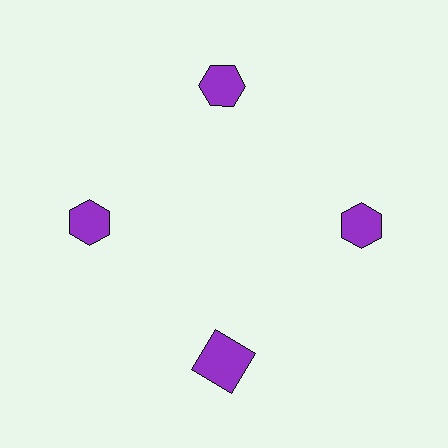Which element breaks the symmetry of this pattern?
The purple square at roughly the 6 o'clock position breaks the symmetry. All other shapes are purple hexagons.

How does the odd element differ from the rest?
It has a different shape: square instead of hexagon.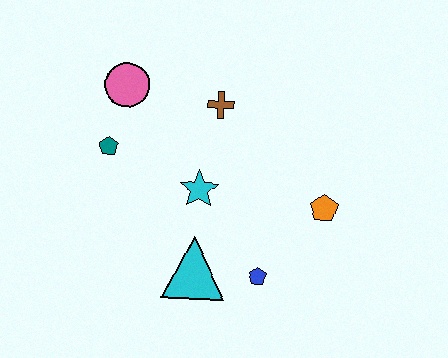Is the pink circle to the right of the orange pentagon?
No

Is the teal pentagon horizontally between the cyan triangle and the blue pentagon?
No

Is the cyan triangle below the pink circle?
Yes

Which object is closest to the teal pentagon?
The pink circle is closest to the teal pentagon.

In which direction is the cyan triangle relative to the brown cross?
The cyan triangle is below the brown cross.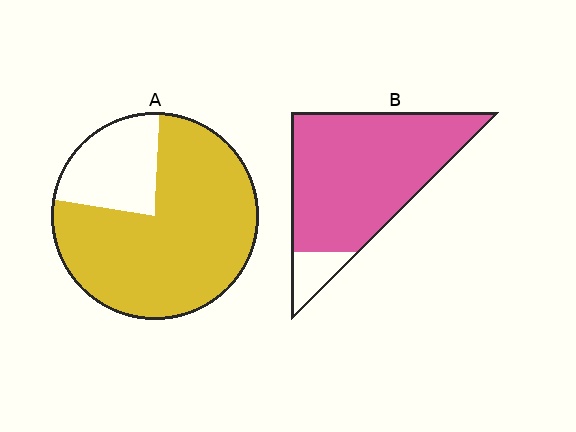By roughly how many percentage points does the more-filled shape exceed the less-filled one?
By roughly 10 percentage points (B over A).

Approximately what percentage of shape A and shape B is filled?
A is approximately 75% and B is approximately 90%.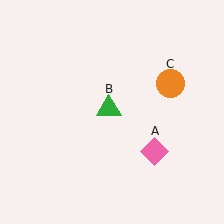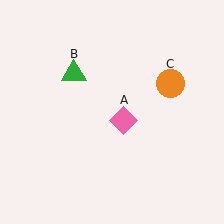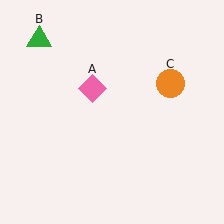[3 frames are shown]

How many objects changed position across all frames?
2 objects changed position: pink diamond (object A), green triangle (object B).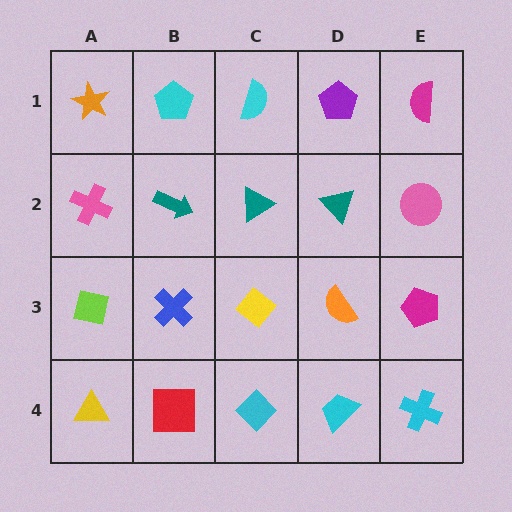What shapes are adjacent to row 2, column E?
A magenta semicircle (row 1, column E), a magenta pentagon (row 3, column E), a teal triangle (row 2, column D).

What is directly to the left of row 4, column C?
A red square.